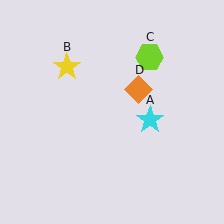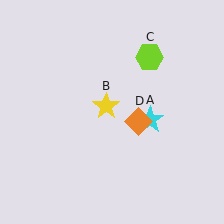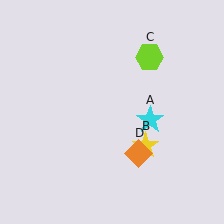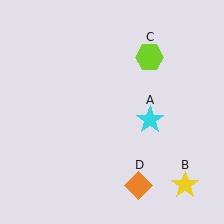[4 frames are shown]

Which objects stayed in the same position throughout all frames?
Cyan star (object A) and lime hexagon (object C) remained stationary.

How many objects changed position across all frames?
2 objects changed position: yellow star (object B), orange diamond (object D).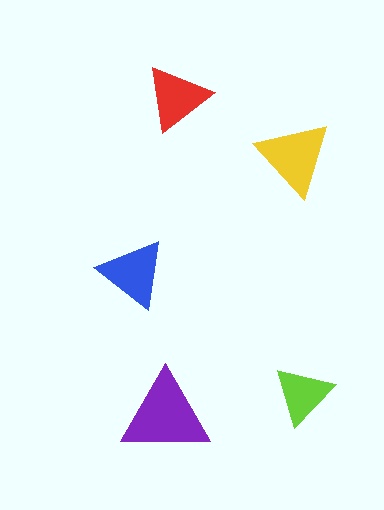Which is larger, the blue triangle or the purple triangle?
The purple one.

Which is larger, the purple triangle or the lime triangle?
The purple one.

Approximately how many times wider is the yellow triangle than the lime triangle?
About 1.5 times wider.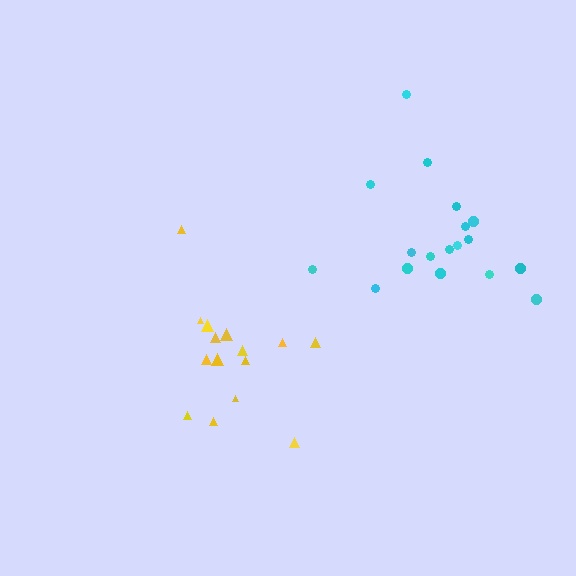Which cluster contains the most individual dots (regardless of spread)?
Cyan (18).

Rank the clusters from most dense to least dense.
yellow, cyan.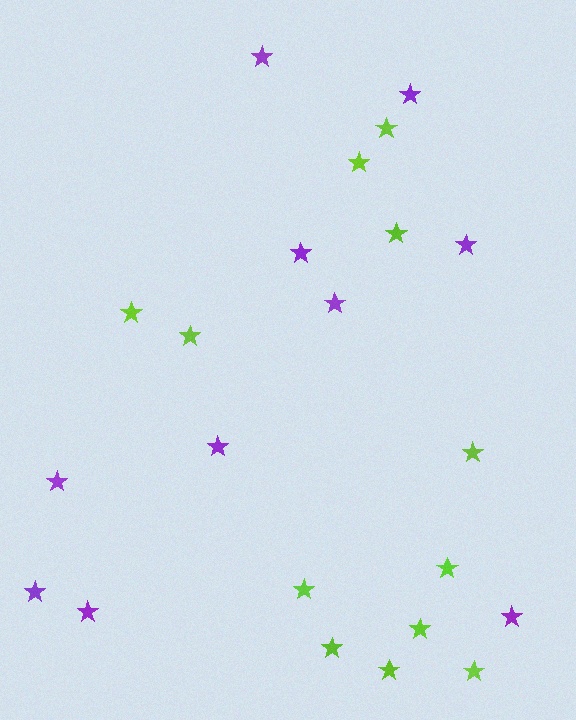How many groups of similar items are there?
There are 2 groups: one group of lime stars (12) and one group of purple stars (10).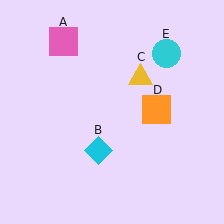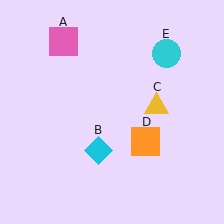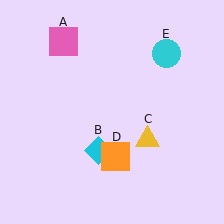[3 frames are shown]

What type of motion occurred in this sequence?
The yellow triangle (object C), orange square (object D) rotated clockwise around the center of the scene.